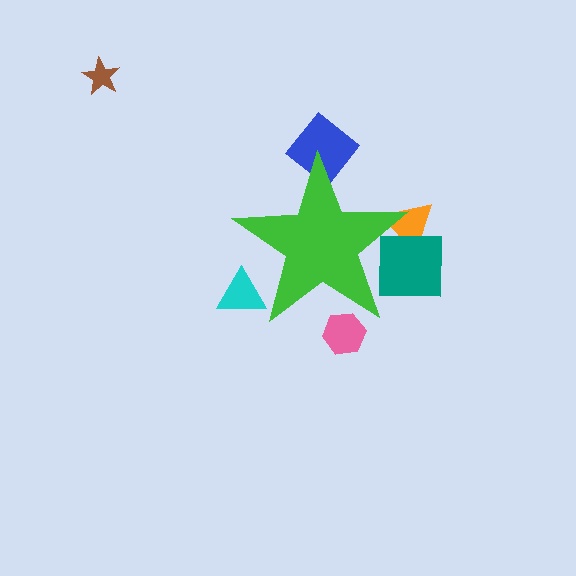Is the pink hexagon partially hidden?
Yes, the pink hexagon is partially hidden behind the green star.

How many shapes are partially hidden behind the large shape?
5 shapes are partially hidden.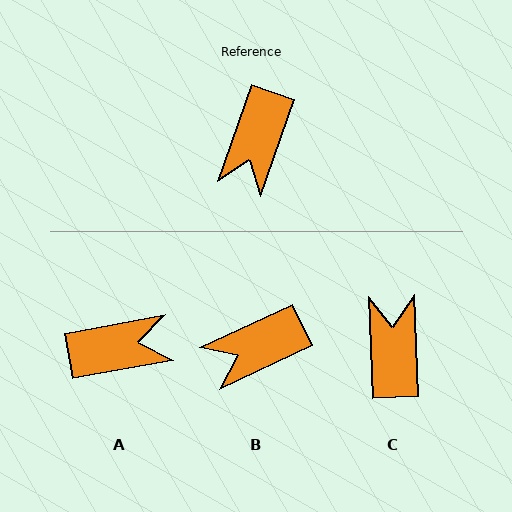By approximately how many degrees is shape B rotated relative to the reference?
Approximately 46 degrees clockwise.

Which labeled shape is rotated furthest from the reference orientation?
C, about 158 degrees away.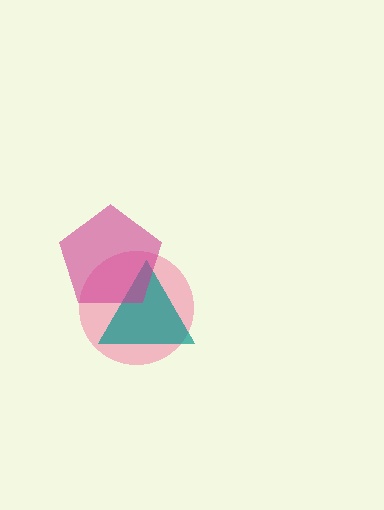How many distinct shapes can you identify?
There are 3 distinct shapes: a pink circle, a teal triangle, a magenta pentagon.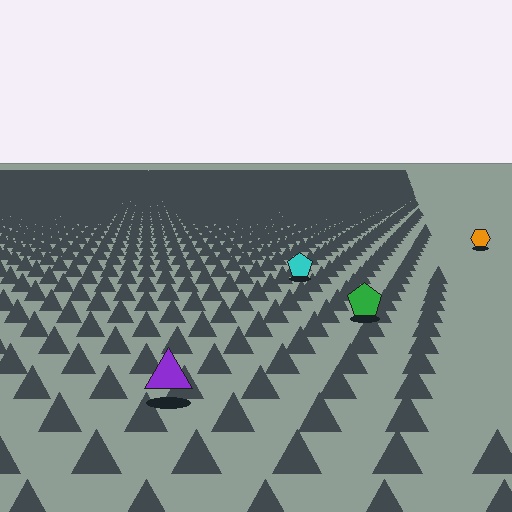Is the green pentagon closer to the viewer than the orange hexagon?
Yes. The green pentagon is closer — you can tell from the texture gradient: the ground texture is coarser near it.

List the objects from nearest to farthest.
From nearest to farthest: the purple triangle, the green pentagon, the cyan pentagon, the orange hexagon.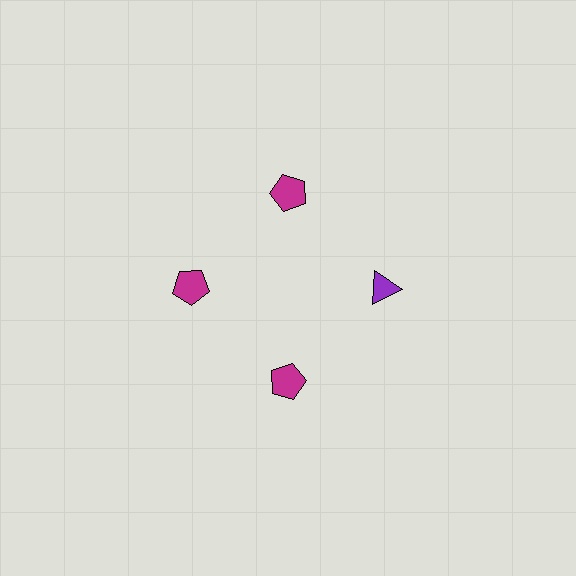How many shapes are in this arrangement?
There are 4 shapes arranged in a ring pattern.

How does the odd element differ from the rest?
It differs in both color (purple instead of magenta) and shape (triangle instead of pentagon).